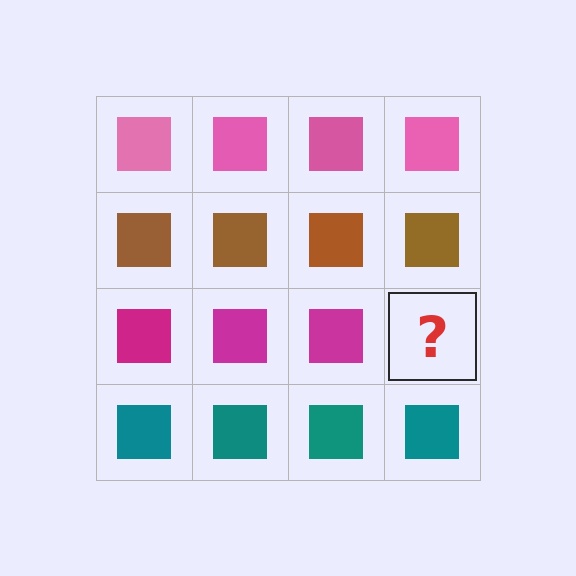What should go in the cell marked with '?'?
The missing cell should contain a magenta square.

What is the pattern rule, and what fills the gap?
The rule is that each row has a consistent color. The gap should be filled with a magenta square.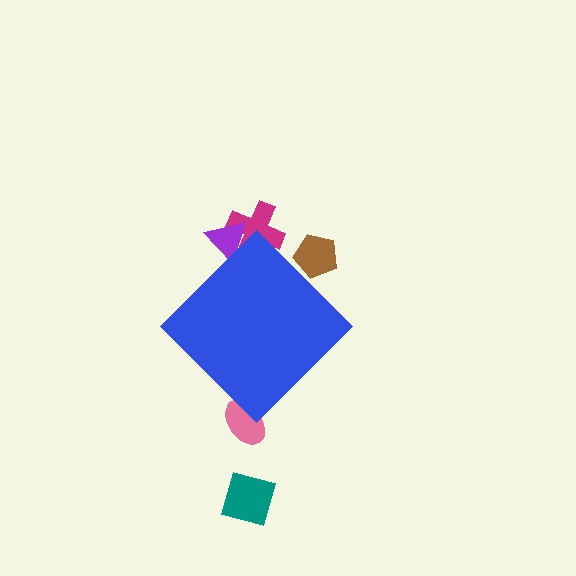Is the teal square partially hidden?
No, the teal square is fully visible.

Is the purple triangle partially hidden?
Yes, the purple triangle is partially hidden behind the blue diamond.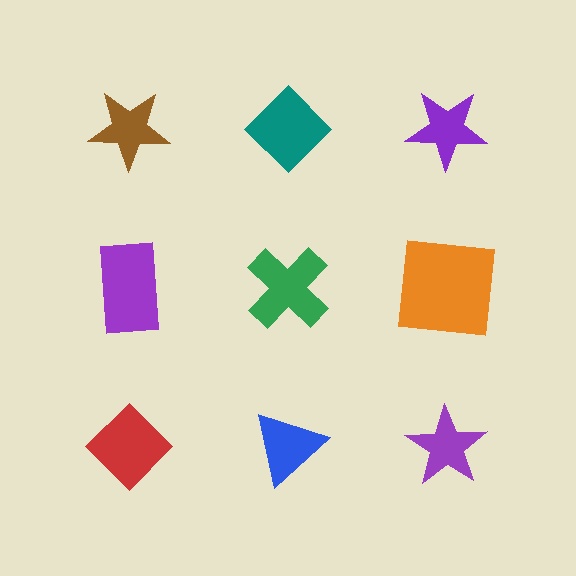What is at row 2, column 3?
An orange square.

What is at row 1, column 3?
A purple star.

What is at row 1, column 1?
A brown star.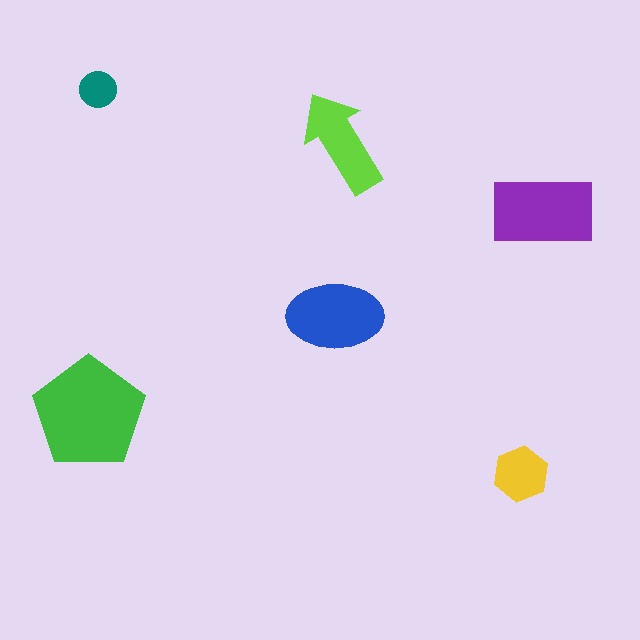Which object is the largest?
The green pentagon.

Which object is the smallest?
The teal circle.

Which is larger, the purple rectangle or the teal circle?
The purple rectangle.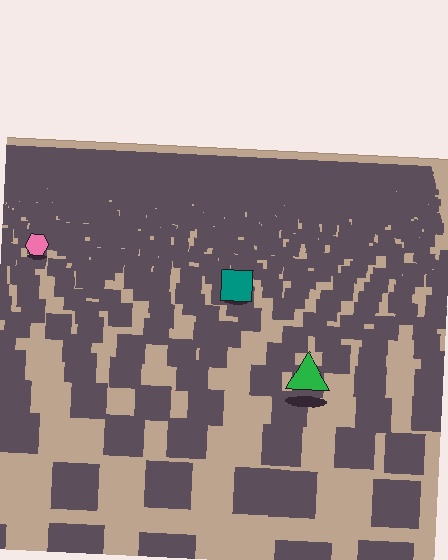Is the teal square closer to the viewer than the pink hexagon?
Yes. The teal square is closer — you can tell from the texture gradient: the ground texture is coarser near it.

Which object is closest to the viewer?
The green triangle is closest. The texture marks near it are larger and more spread out.